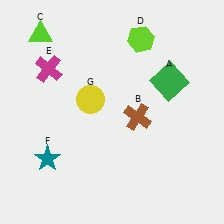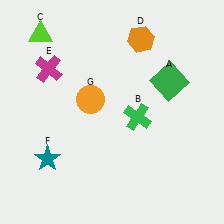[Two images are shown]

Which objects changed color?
B changed from brown to green. D changed from lime to orange. G changed from yellow to orange.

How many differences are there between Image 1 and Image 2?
There are 3 differences between the two images.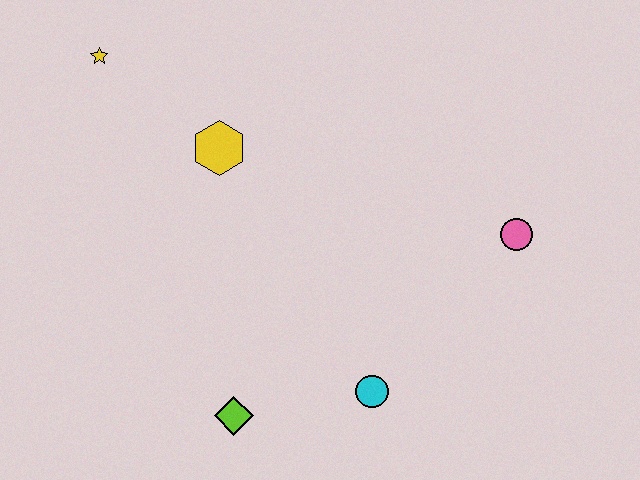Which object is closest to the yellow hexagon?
The yellow star is closest to the yellow hexagon.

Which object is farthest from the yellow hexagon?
The pink circle is farthest from the yellow hexagon.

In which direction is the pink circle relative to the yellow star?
The pink circle is to the right of the yellow star.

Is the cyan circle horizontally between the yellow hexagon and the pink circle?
Yes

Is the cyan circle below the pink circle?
Yes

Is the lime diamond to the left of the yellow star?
No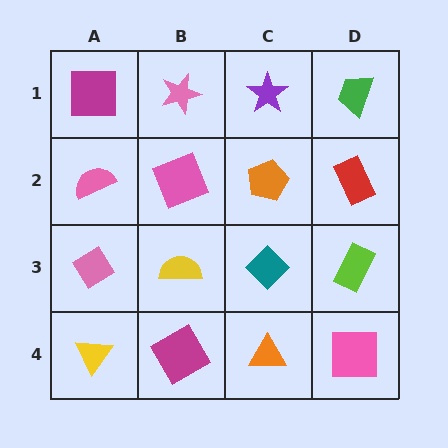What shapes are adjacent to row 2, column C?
A purple star (row 1, column C), a teal diamond (row 3, column C), a pink square (row 2, column B), a red rectangle (row 2, column D).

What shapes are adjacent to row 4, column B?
A yellow semicircle (row 3, column B), a yellow triangle (row 4, column A), an orange triangle (row 4, column C).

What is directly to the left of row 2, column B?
A pink semicircle.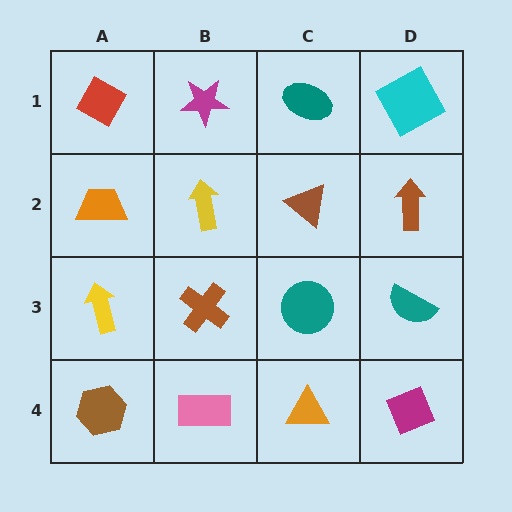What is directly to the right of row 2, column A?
A yellow arrow.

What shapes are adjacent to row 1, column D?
A brown arrow (row 2, column D), a teal ellipse (row 1, column C).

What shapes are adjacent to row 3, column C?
A brown triangle (row 2, column C), an orange triangle (row 4, column C), a brown cross (row 3, column B), a teal semicircle (row 3, column D).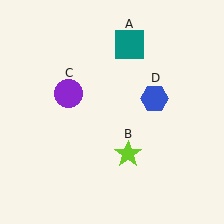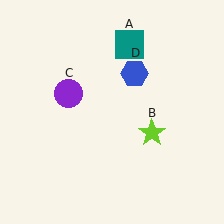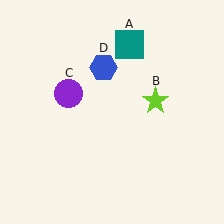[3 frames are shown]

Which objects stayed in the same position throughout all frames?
Teal square (object A) and purple circle (object C) remained stationary.